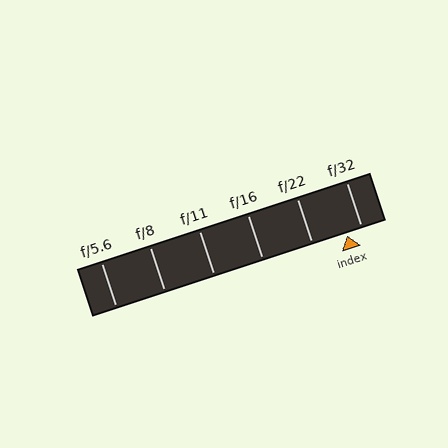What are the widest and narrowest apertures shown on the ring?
The widest aperture shown is f/5.6 and the narrowest is f/32.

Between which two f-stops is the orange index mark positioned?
The index mark is between f/22 and f/32.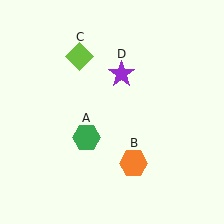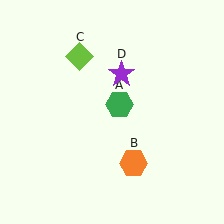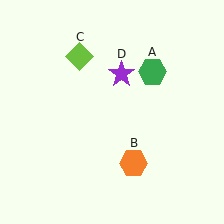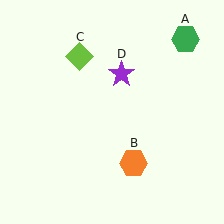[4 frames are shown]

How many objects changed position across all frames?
1 object changed position: green hexagon (object A).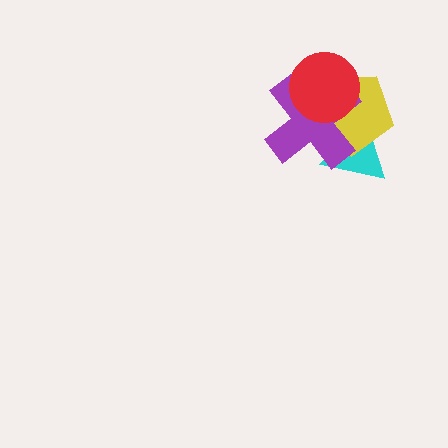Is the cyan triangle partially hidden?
Yes, it is partially covered by another shape.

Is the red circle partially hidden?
No, no other shape covers it.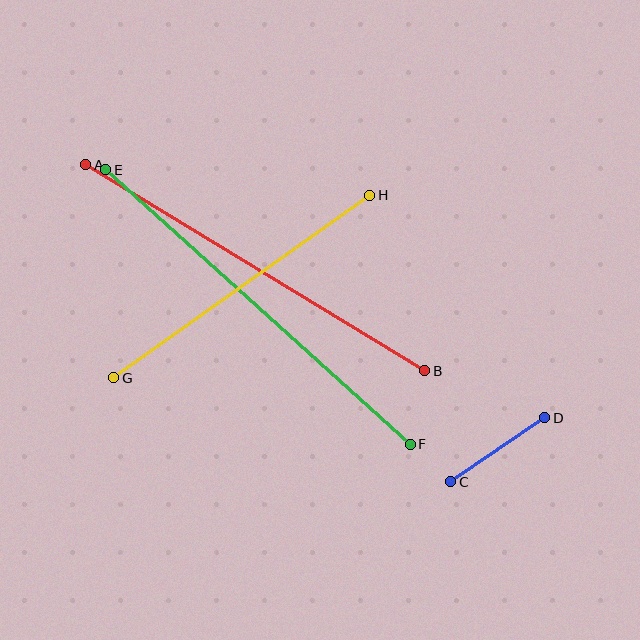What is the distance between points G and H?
The distance is approximately 314 pixels.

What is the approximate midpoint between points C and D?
The midpoint is at approximately (498, 450) pixels.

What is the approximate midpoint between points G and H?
The midpoint is at approximately (242, 286) pixels.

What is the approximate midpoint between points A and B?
The midpoint is at approximately (255, 268) pixels.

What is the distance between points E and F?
The distance is approximately 410 pixels.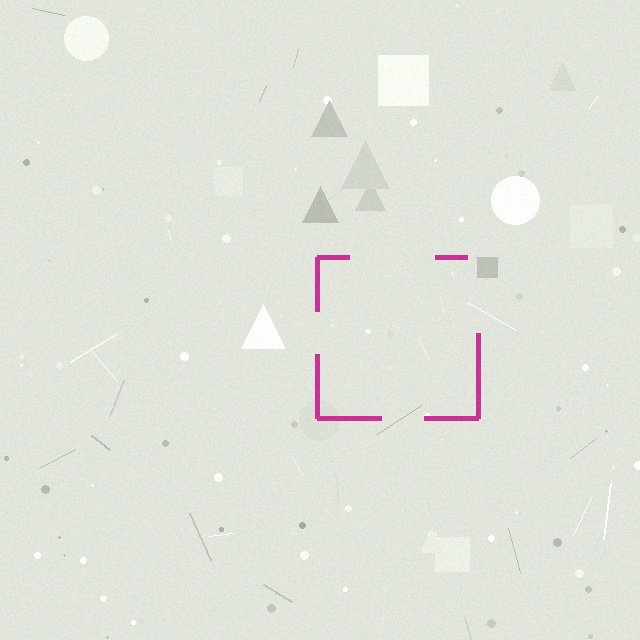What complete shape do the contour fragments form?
The contour fragments form a square.